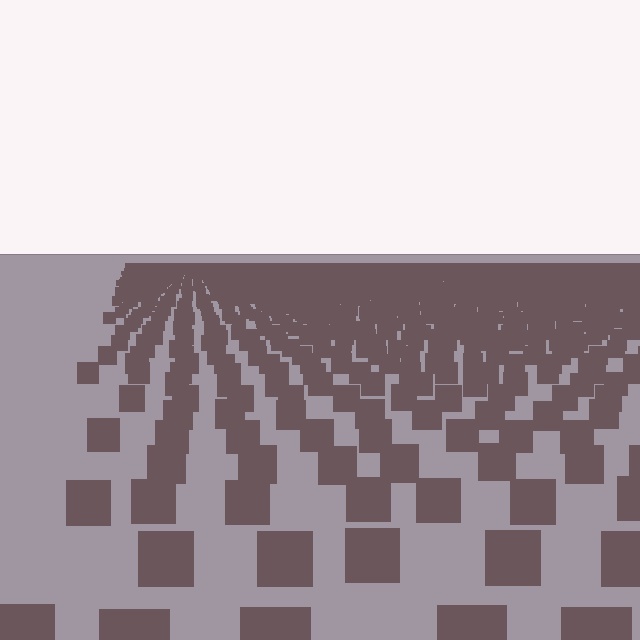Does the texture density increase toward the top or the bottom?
Density increases toward the top.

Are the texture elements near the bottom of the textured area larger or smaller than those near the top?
Larger. Near the bottom, elements are closer to the viewer and appear at a bigger on-screen size.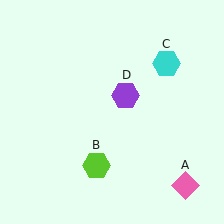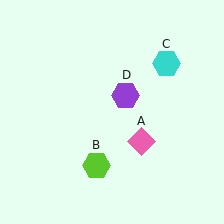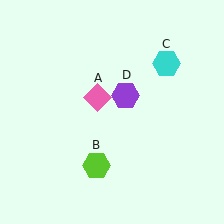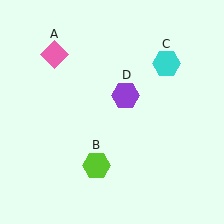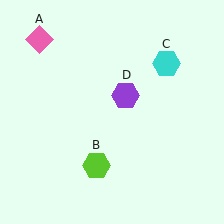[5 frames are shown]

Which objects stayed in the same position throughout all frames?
Lime hexagon (object B) and cyan hexagon (object C) and purple hexagon (object D) remained stationary.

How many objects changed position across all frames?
1 object changed position: pink diamond (object A).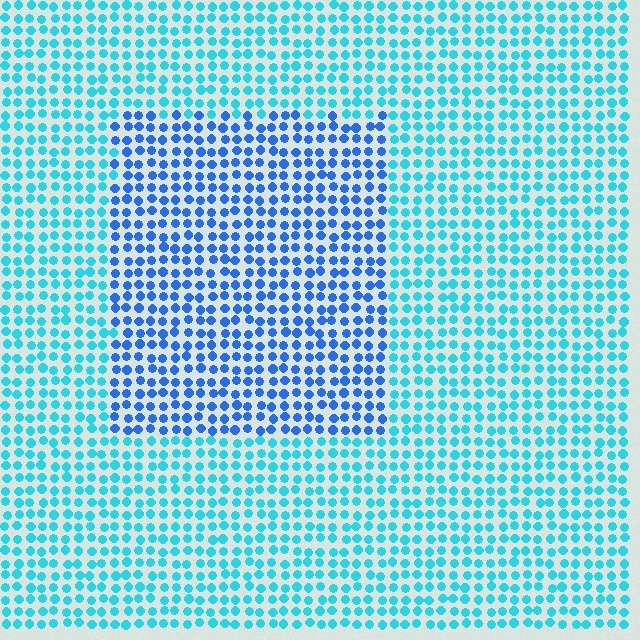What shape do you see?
I see a rectangle.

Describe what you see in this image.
The image is filled with small cyan elements in a uniform arrangement. A rectangle-shaped region is visible where the elements are tinted to a slightly different hue, forming a subtle color boundary.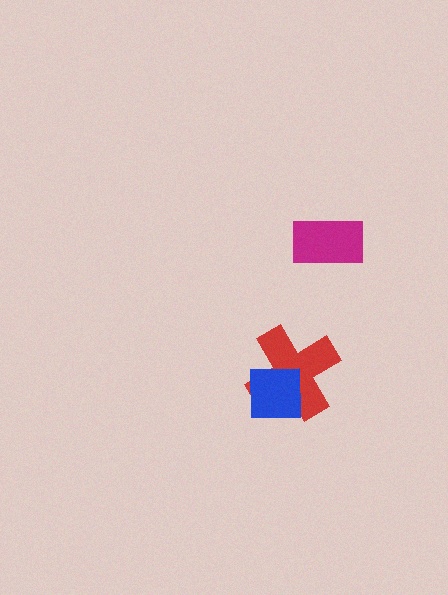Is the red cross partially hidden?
Yes, it is partially covered by another shape.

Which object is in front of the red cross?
The blue square is in front of the red cross.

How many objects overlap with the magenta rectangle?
0 objects overlap with the magenta rectangle.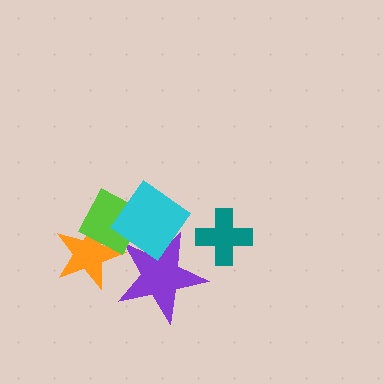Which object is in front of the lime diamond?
The cyan diamond is in front of the lime diamond.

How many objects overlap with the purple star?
3 objects overlap with the purple star.